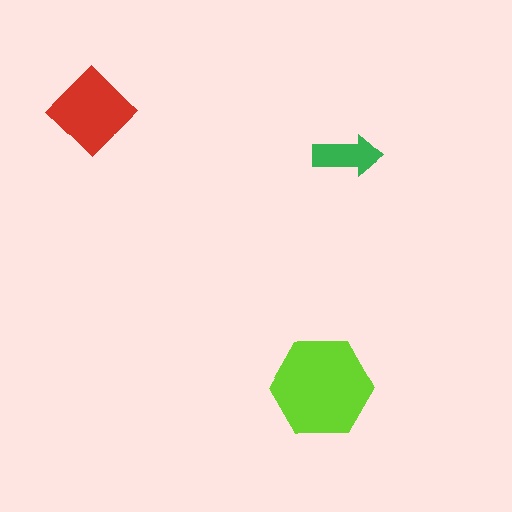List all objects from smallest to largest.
The green arrow, the red diamond, the lime hexagon.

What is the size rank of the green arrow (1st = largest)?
3rd.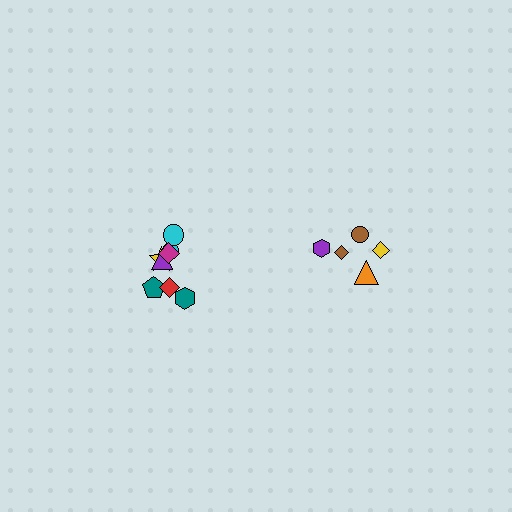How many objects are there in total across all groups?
There are 13 objects.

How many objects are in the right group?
There are 5 objects.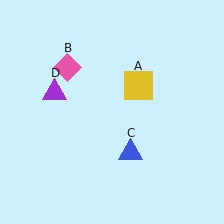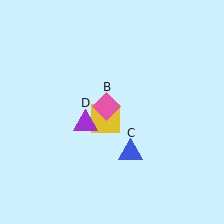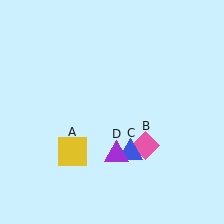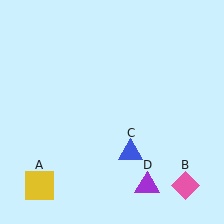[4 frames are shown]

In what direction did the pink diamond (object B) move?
The pink diamond (object B) moved down and to the right.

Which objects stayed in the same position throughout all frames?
Blue triangle (object C) remained stationary.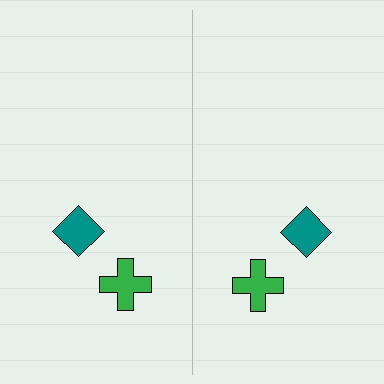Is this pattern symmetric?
Yes, this pattern has bilateral (reflection) symmetry.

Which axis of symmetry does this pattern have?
The pattern has a vertical axis of symmetry running through the center of the image.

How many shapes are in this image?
There are 4 shapes in this image.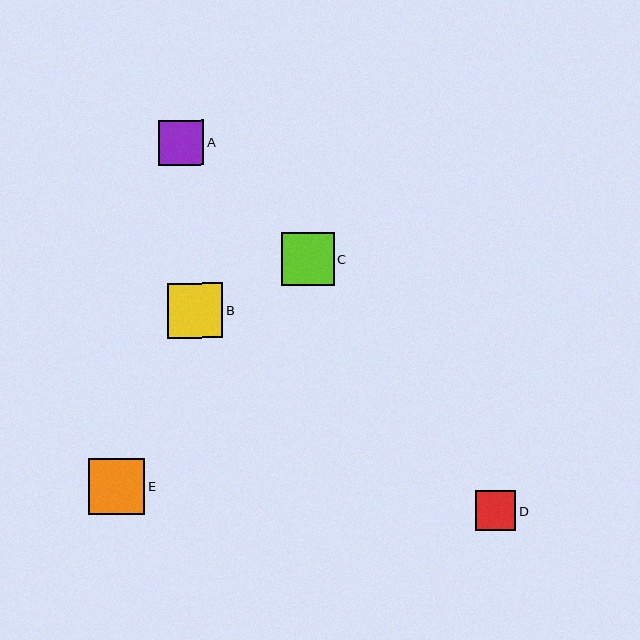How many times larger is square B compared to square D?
Square B is approximately 1.4 times the size of square D.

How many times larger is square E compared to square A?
Square E is approximately 1.2 times the size of square A.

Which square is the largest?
Square E is the largest with a size of approximately 56 pixels.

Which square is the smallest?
Square D is the smallest with a size of approximately 40 pixels.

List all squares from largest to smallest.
From largest to smallest: E, B, C, A, D.